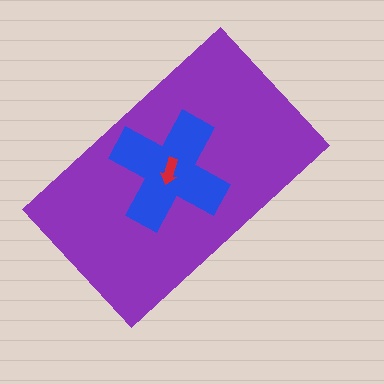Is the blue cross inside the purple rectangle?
Yes.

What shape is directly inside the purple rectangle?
The blue cross.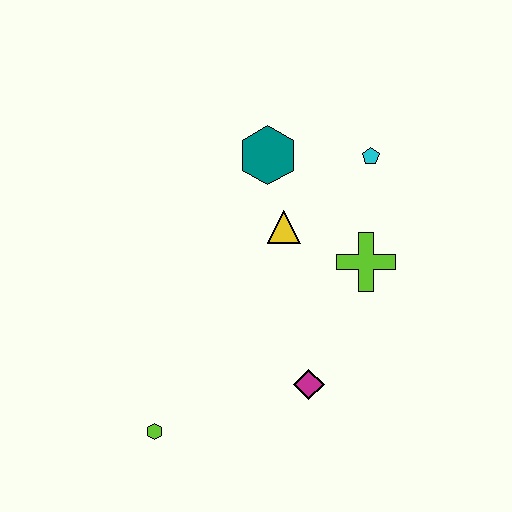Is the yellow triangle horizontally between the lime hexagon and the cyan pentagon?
Yes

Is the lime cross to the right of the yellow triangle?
Yes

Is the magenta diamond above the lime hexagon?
Yes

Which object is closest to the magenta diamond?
The lime cross is closest to the magenta diamond.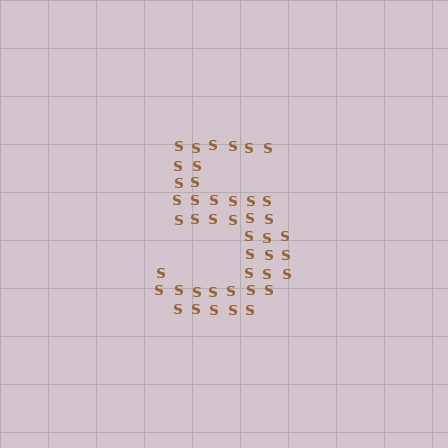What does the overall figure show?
The overall figure shows the digit 5.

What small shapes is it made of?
It is made of small letter S's.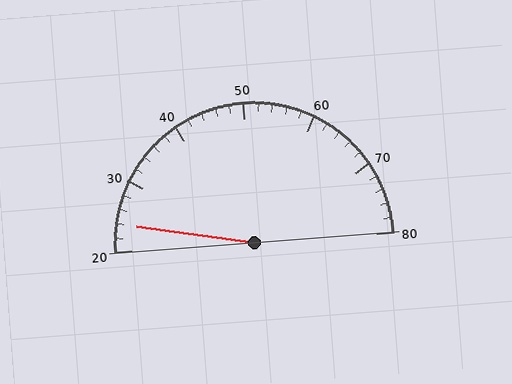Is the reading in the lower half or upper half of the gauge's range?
The reading is in the lower half of the range (20 to 80).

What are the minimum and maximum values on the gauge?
The gauge ranges from 20 to 80.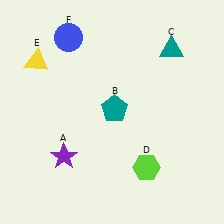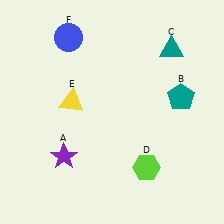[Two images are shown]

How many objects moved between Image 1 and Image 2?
2 objects moved between the two images.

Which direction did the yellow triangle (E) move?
The yellow triangle (E) moved down.